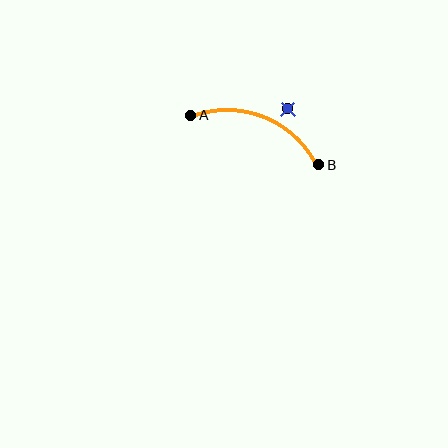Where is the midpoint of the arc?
The arc midpoint is the point on the curve farthest from the straight line joining A and B. It sits above that line.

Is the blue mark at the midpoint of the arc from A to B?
No — the blue mark does not lie on the arc at all. It sits slightly outside the curve.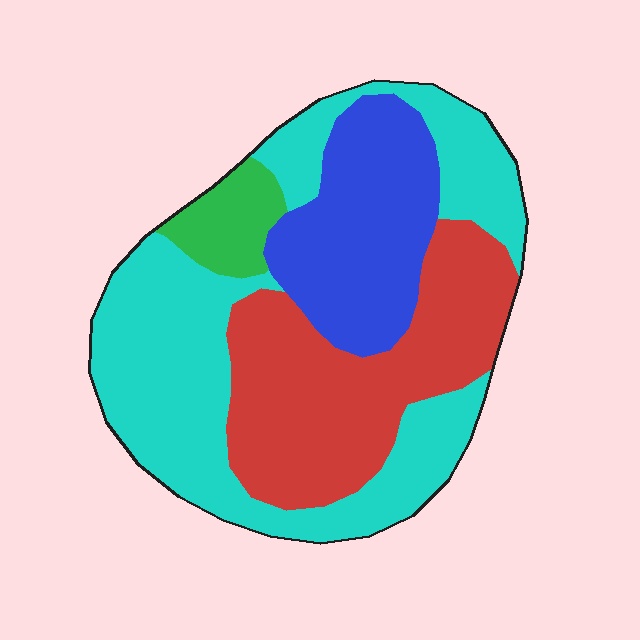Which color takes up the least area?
Green, at roughly 5%.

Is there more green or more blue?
Blue.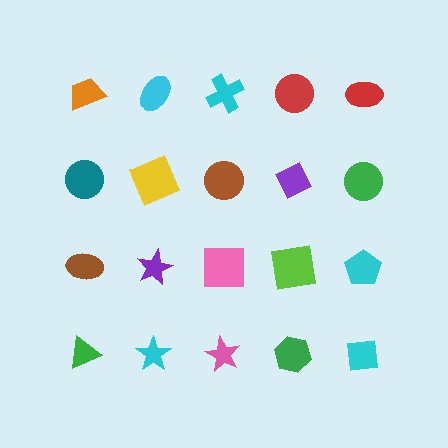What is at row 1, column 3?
A cyan cross.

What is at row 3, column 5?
A cyan pentagon.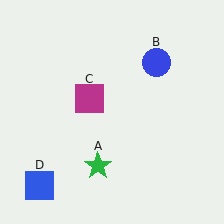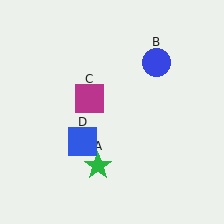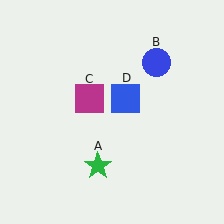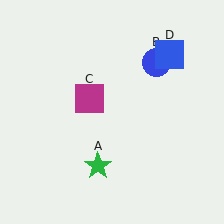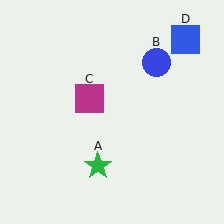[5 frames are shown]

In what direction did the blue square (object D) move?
The blue square (object D) moved up and to the right.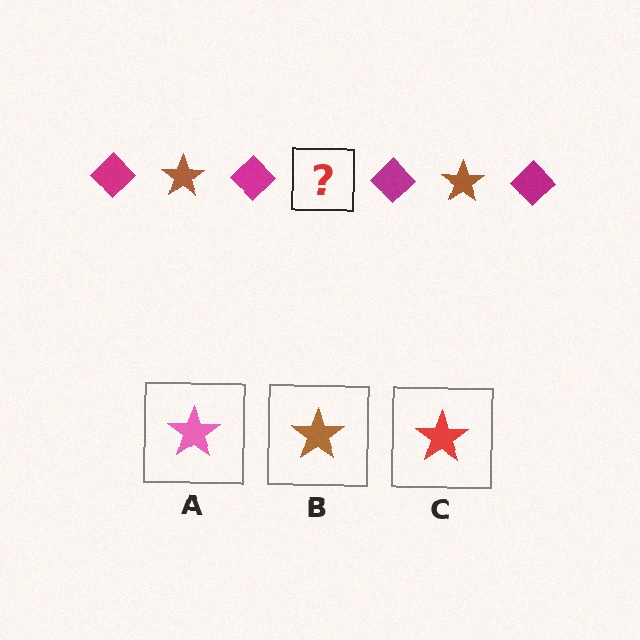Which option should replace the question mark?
Option B.